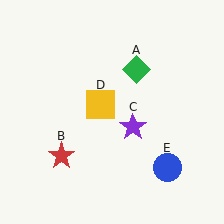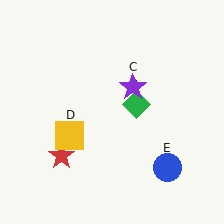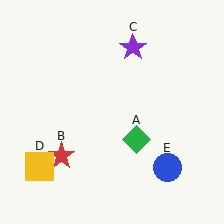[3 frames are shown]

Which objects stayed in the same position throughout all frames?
Red star (object B) and blue circle (object E) remained stationary.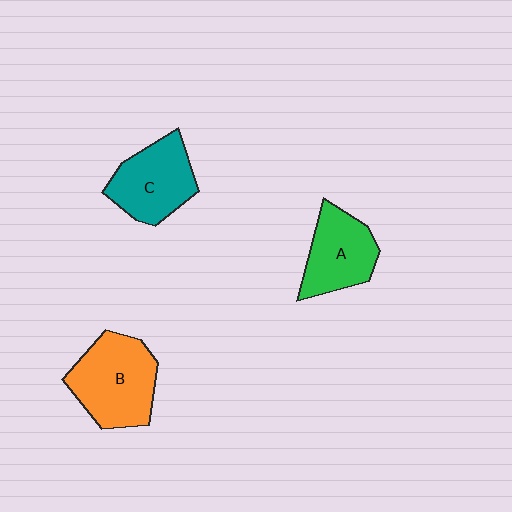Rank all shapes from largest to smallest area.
From largest to smallest: B (orange), C (teal), A (green).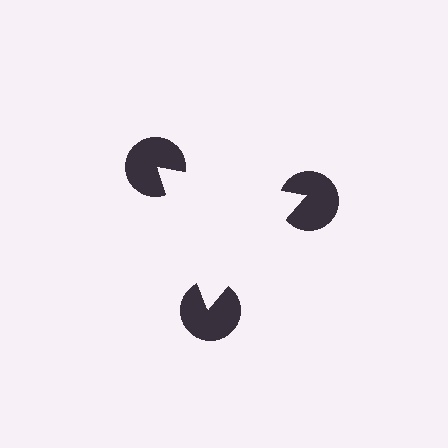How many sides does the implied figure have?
3 sides.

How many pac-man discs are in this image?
There are 3 — one at each vertex of the illusory triangle.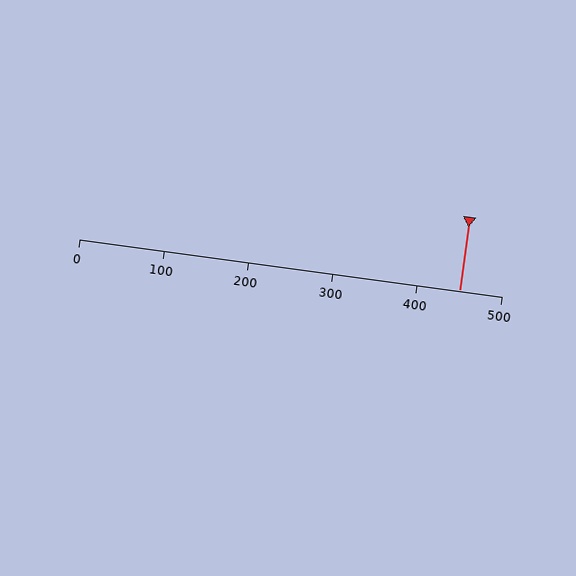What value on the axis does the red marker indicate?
The marker indicates approximately 450.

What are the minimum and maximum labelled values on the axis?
The axis runs from 0 to 500.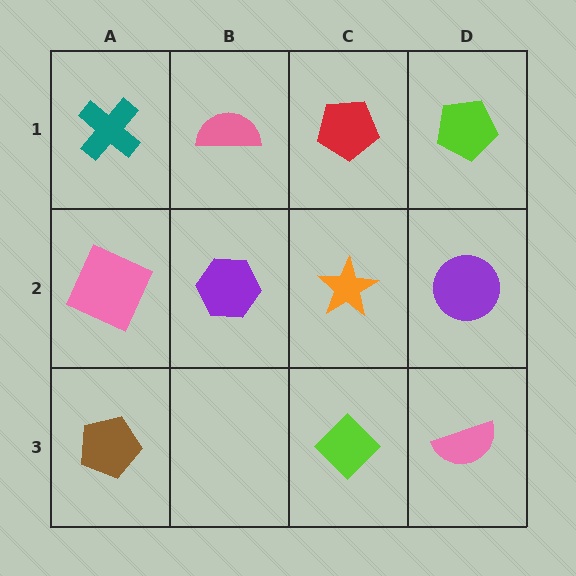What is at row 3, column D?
A pink semicircle.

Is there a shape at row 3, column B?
No, that cell is empty.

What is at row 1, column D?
A lime pentagon.